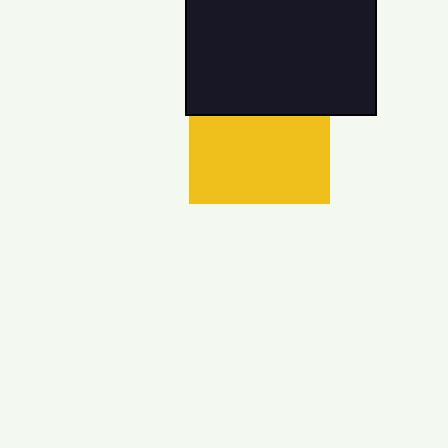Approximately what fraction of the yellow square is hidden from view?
Roughly 37% of the yellow square is hidden behind the black rectangle.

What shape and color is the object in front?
The object in front is a black rectangle.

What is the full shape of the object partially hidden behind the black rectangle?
The partially hidden object is a yellow square.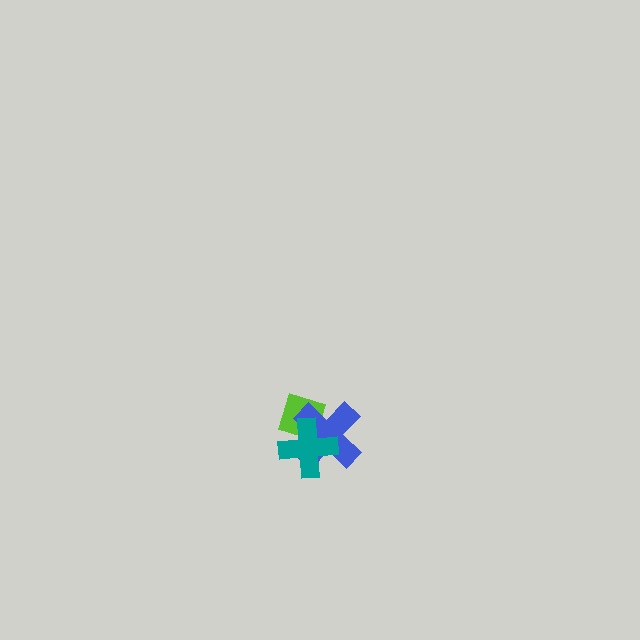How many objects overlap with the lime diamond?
2 objects overlap with the lime diamond.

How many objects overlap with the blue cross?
2 objects overlap with the blue cross.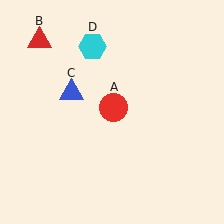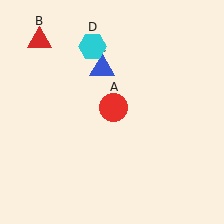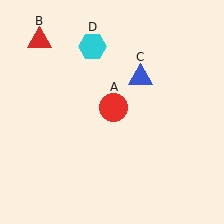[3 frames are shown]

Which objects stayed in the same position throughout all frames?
Red circle (object A) and red triangle (object B) and cyan hexagon (object D) remained stationary.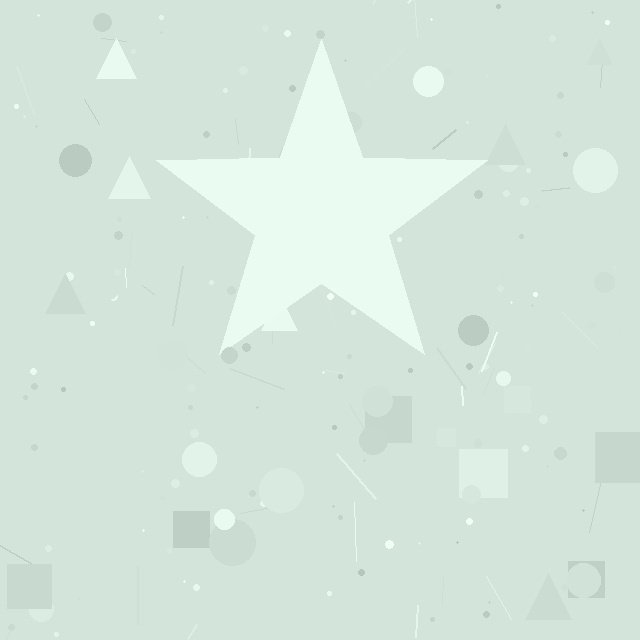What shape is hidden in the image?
A star is hidden in the image.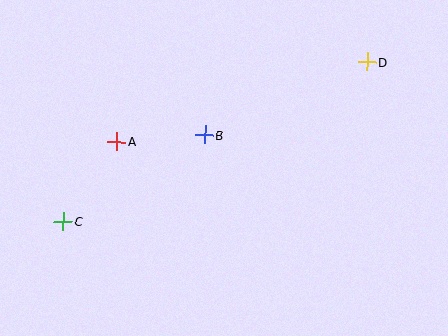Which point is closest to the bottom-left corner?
Point C is closest to the bottom-left corner.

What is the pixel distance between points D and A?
The distance between D and A is 263 pixels.